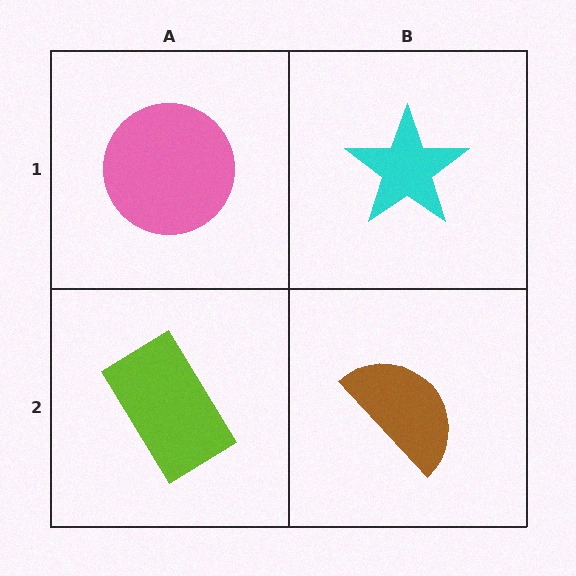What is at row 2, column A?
A lime rectangle.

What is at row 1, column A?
A pink circle.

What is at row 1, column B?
A cyan star.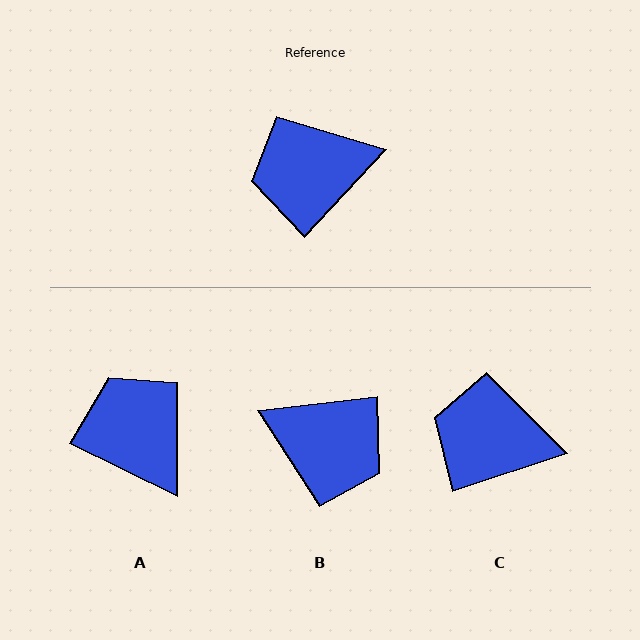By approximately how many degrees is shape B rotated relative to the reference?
Approximately 139 degrees counter-clockwise.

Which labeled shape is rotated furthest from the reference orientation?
B, about 139 degrees away.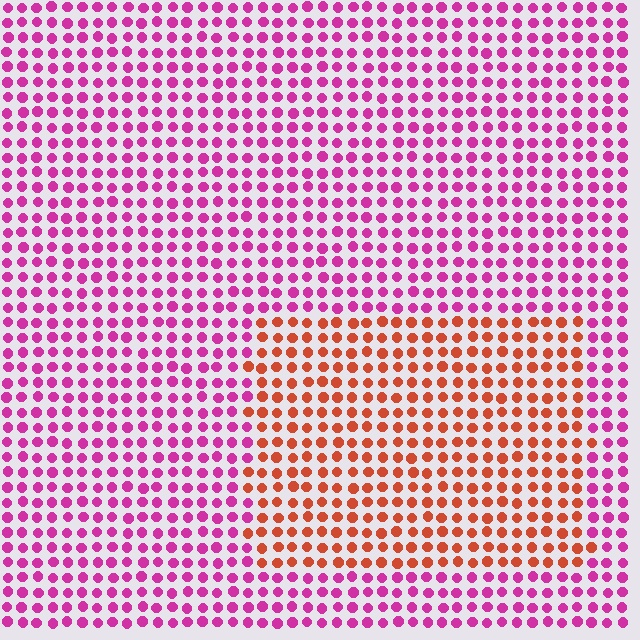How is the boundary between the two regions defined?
The boundary is defined purely by a slight shift in hue (about 53 degrees). Spacing, size, and orientation are identical on both sides.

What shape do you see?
I see a rectangle.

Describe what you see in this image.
The image is filled with small magenta elements in a uniform arrangement. A rectangle-shaped region is visible where the elements are tinted to a slightly different hue, forming a subtle color boundary.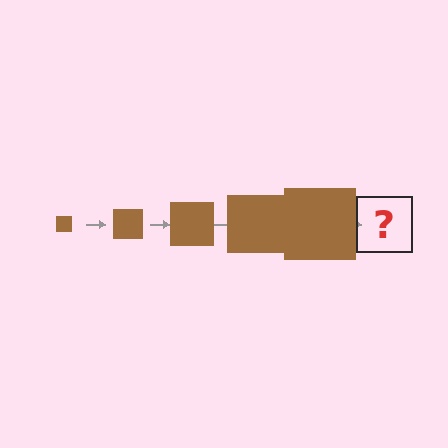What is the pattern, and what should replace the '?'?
The pattern is that the square gets progressively larger each step. The '?' should be a brown square, larger than the previous one.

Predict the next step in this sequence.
The next step is a brown square, larger than the previous one.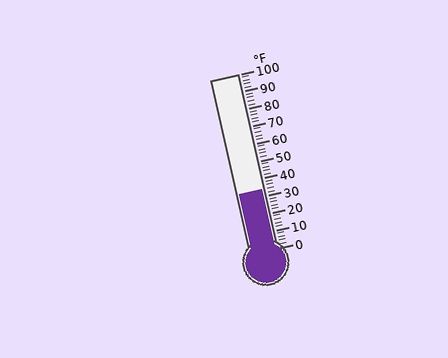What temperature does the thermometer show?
The thermometer shows approximately 34°F.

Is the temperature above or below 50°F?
The temperature is below 50°F.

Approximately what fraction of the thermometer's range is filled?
The thermometer is filled to approximately 35% of its range.